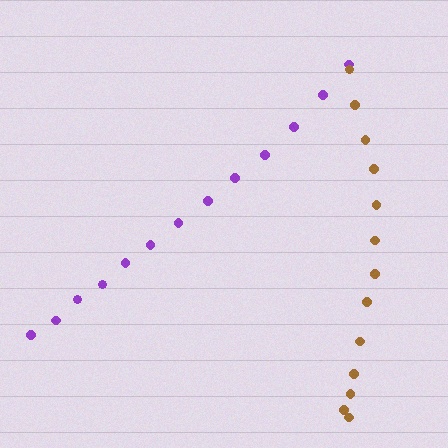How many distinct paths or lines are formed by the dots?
There are 2 distinct paths.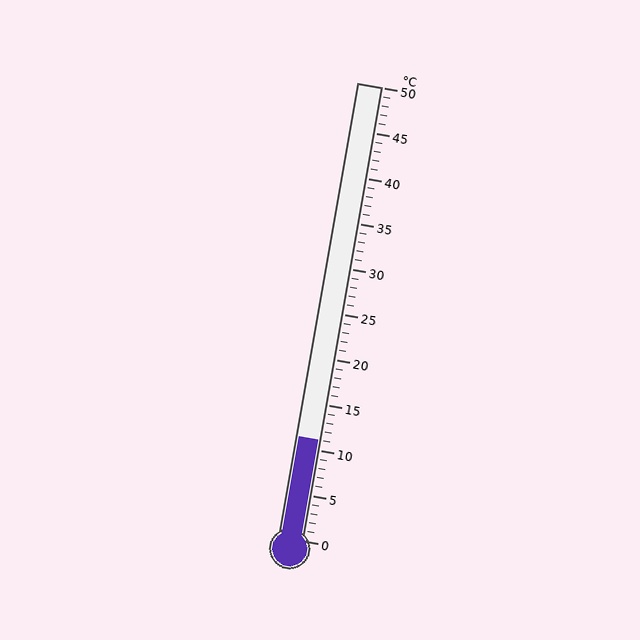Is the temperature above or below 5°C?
The temperature is above 5°C.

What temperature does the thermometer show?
The thermometer shows approximately 11°C.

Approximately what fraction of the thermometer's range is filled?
The thermometer is filled to approximately 20% of its range.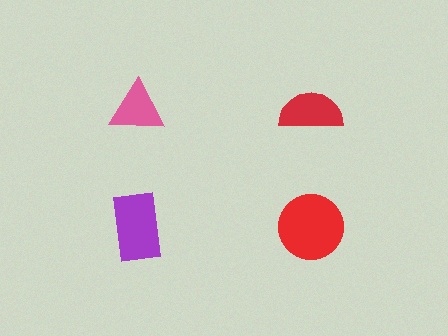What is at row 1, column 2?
A red semicircle.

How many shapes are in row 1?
2 shapes.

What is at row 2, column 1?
A purple rectangle.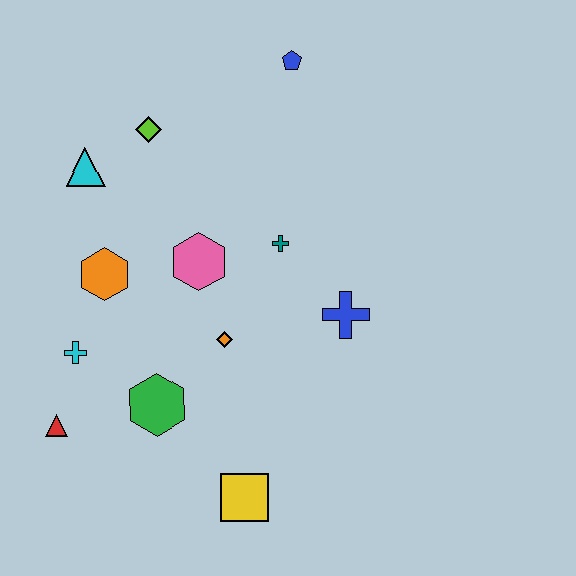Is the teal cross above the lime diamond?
No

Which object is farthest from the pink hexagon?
The yellow square is farthest from the pink hexagon.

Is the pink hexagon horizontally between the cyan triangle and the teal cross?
Yes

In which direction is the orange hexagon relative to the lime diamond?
The orange hexagon is below the lime diamond.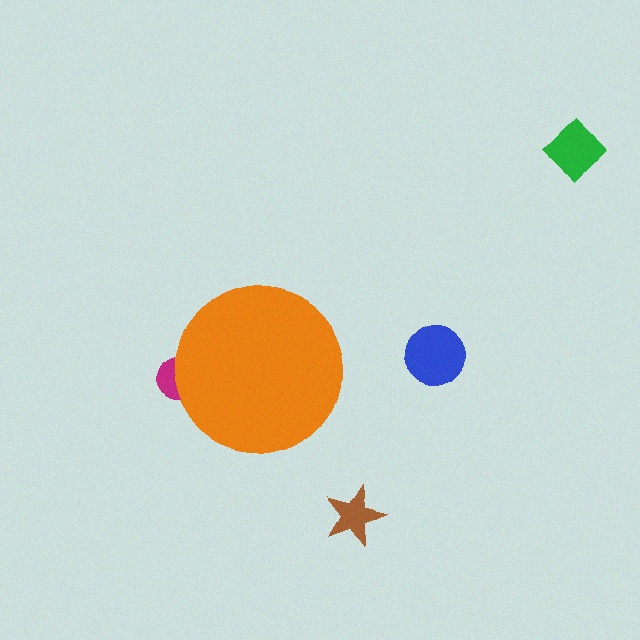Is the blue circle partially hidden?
No, the blue circle is fully visible.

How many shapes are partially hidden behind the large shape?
1 shape is partially hidden.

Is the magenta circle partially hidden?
Yes, the magenta circle is partially hidden behind the orange circle.